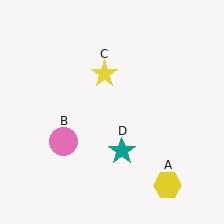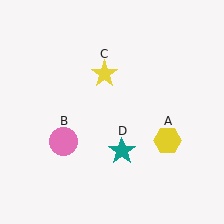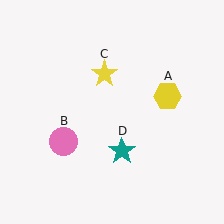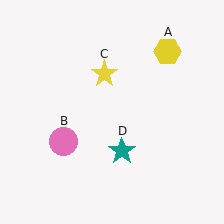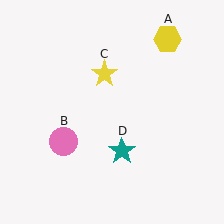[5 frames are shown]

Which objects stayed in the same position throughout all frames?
Pink circle (object B) and yellow star (object C) and teal star (object D) remained stationary.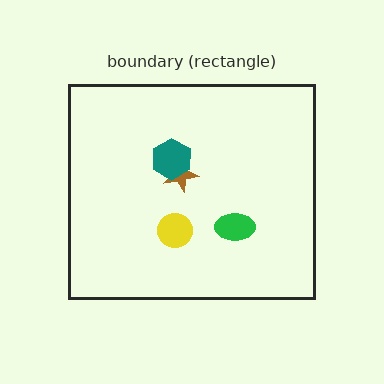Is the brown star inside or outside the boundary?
Inside.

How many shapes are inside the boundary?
4 inside, 0 outside.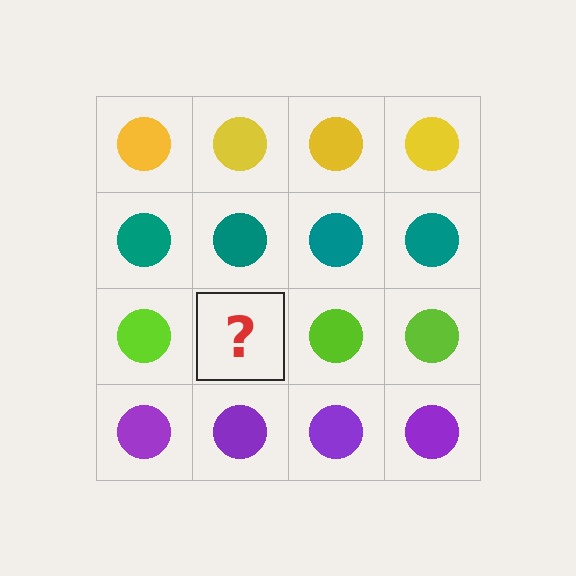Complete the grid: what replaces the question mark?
The question mark should be replaced with a lime circle.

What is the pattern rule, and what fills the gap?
The rule is that each row has a consistent color. The gap should be filled with a lime circle.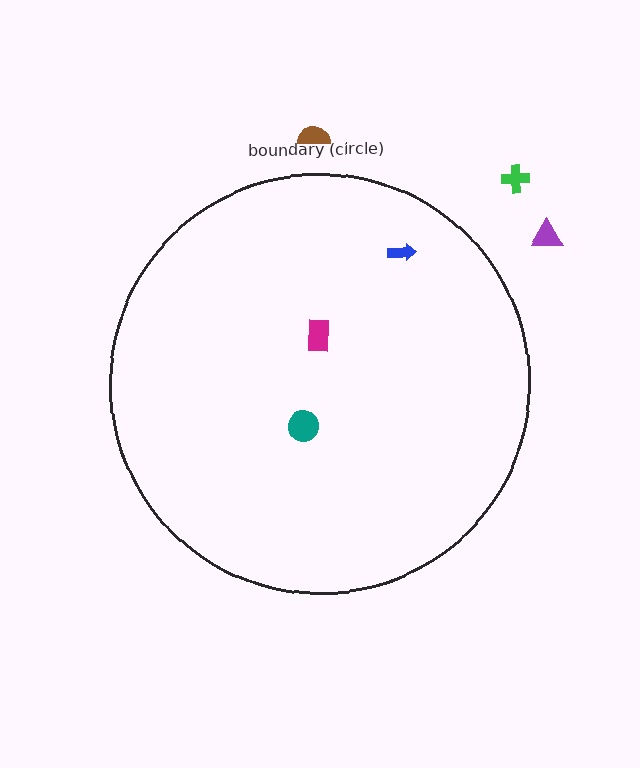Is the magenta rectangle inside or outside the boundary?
Inside.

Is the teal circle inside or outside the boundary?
Inside.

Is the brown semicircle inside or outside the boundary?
Outside.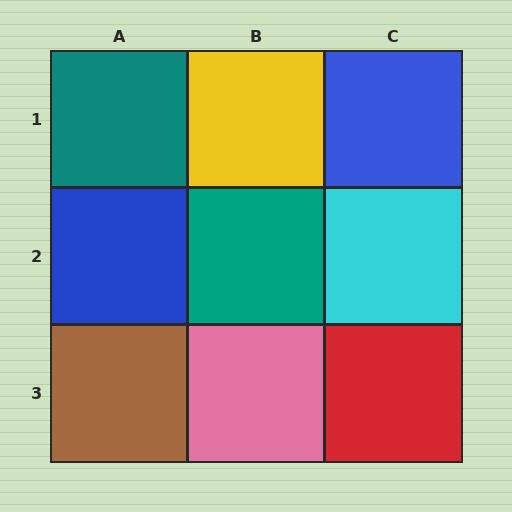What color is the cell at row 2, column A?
Blue.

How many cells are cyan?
1 cell is cyan.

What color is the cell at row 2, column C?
Cyan.